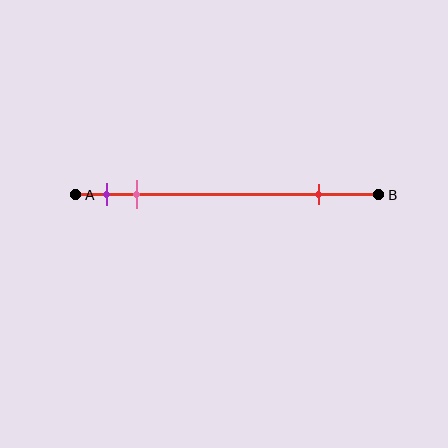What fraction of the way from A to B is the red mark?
The red mark is approximately 80% (0.8) of the way from A to B.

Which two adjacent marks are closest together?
The purple and pink marks are the closest adjacent pair.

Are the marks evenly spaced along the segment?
No, the marks are not evenly spaced.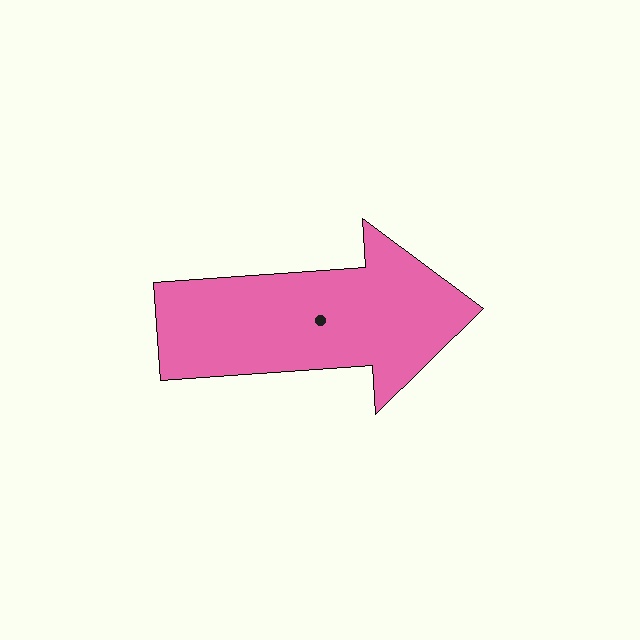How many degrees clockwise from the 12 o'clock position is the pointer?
Approximately 86 degrees.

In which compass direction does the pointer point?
East.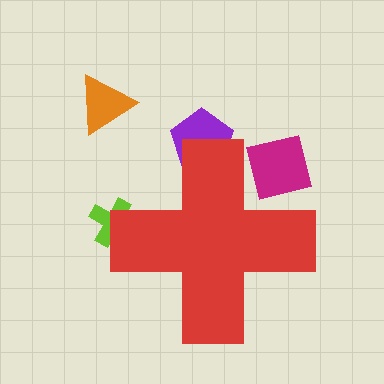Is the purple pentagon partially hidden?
Yes, the purple pentagon is partially hidden behind the red cross.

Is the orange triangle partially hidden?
No, the orange triangle is fully visible.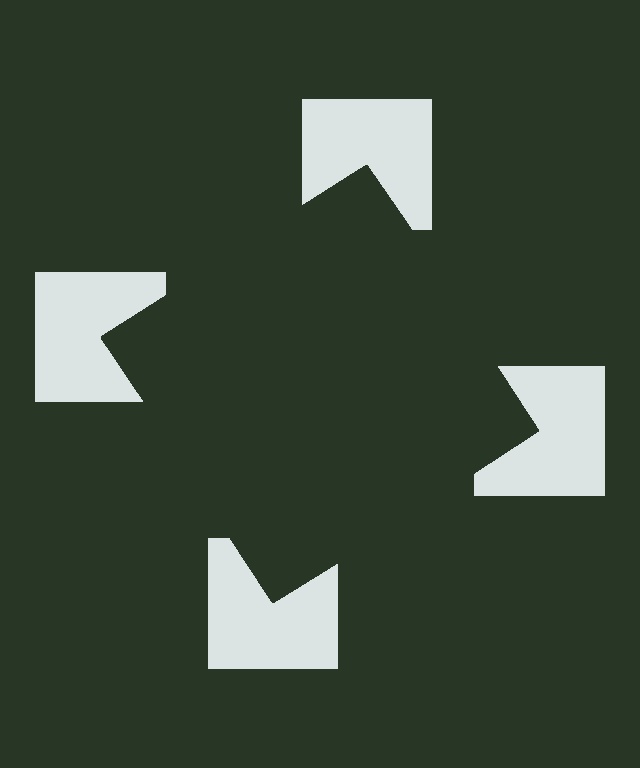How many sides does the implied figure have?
4 sides.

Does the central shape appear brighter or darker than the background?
It typically appears slightly darker than the background, even though no actual brightness change is drawn.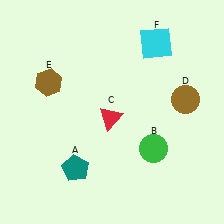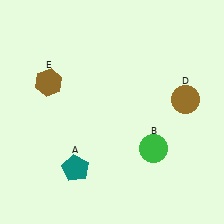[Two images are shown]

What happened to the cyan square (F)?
The cyan square (F) was removed in Image 2. It was in the top-right area of Image 1.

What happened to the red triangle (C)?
The red triangle (C) was removed in Image 2. It was in the bottom-left area of Image 1.